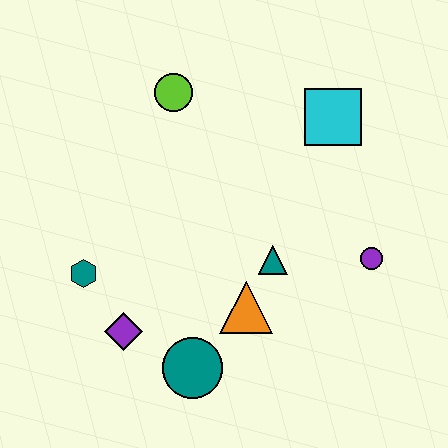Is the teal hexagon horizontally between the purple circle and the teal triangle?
No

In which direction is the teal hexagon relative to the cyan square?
The teal hexagon is to the left of the cyan square.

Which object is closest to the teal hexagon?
The purple diamond is closest to the teal hexagon.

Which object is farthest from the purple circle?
The teal hexagon is farthest from the purple circle.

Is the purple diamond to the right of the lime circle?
No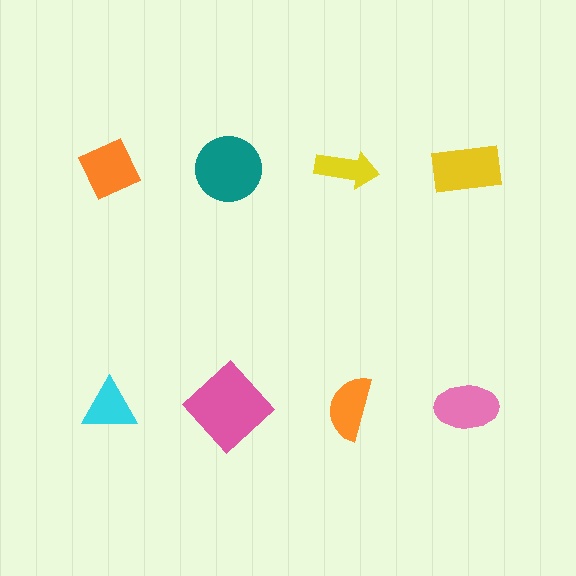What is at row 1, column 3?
A yellow arrow.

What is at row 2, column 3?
An orange semicircle.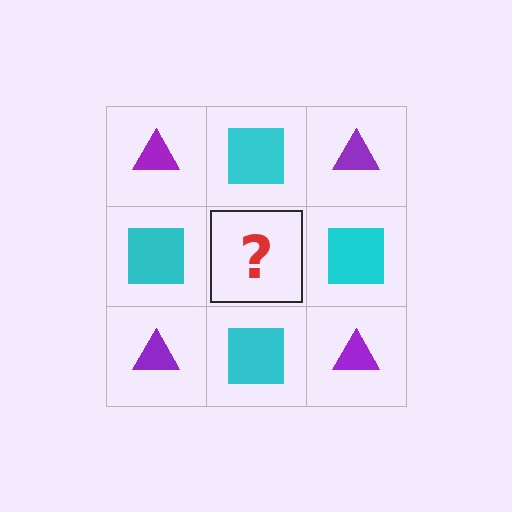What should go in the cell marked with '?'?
The missing cell should contain a purple triangle.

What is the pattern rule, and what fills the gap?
The rule is that it alternates purple triangle and cyan square in a checkerboard pattern. The gap should be filled with a purple triangle.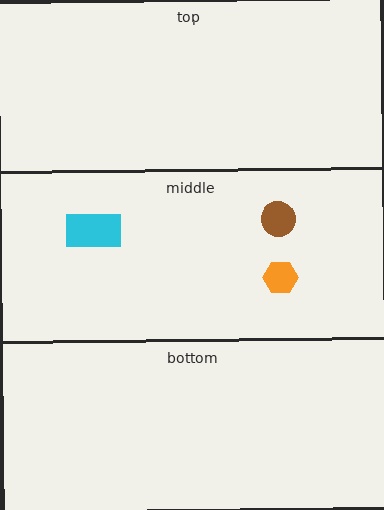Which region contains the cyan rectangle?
The middle region.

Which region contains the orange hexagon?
The middle region.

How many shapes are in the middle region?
3.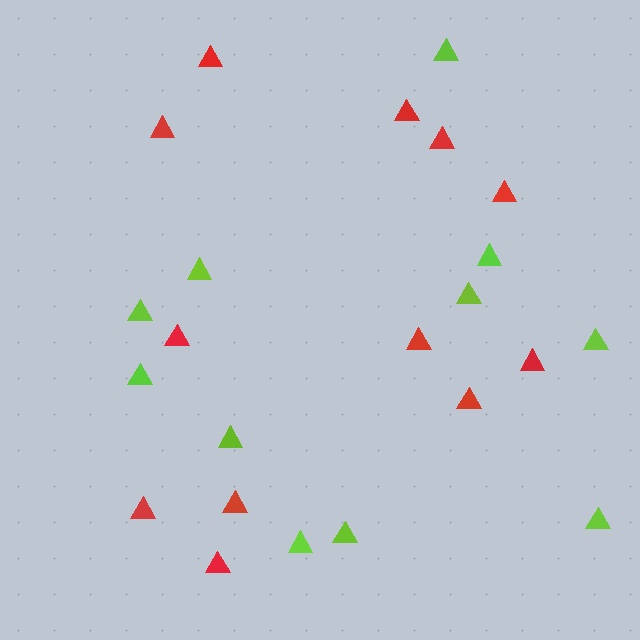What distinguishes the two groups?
There are 2 groups: one group of lime triangles (11) and one group of red triangles (12).